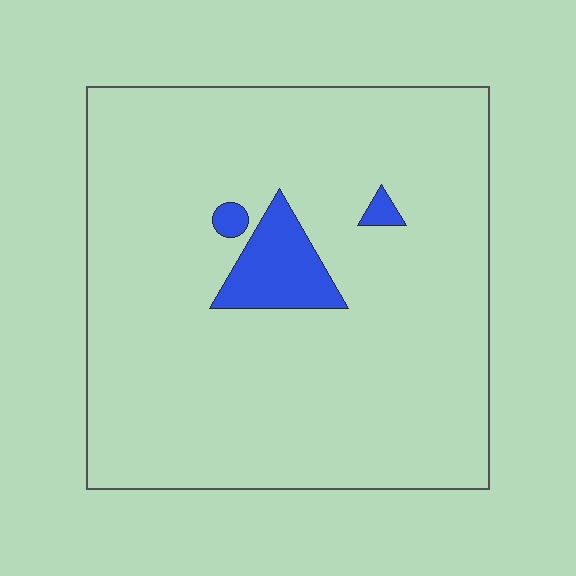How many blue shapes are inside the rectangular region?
3.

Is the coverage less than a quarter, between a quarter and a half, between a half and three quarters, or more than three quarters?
Less than a quarter.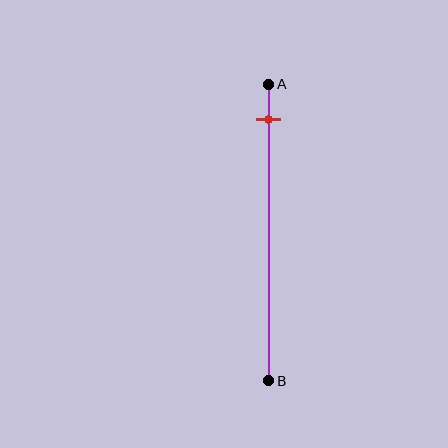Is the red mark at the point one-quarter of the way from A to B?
No, the mark is at about 10% from A, not at the 25% one-quarter point.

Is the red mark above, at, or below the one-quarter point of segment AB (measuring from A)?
The red mark is above the one-quarter point of segment AB.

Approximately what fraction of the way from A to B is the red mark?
The red mark is approximately 10% of the way from A to B.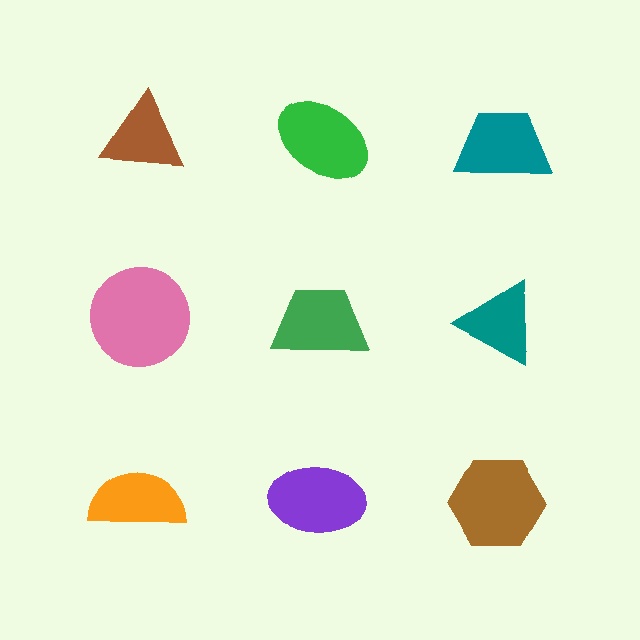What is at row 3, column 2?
A purple ellipse.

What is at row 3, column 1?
An orange semicircle.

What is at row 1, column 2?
A green ellipse.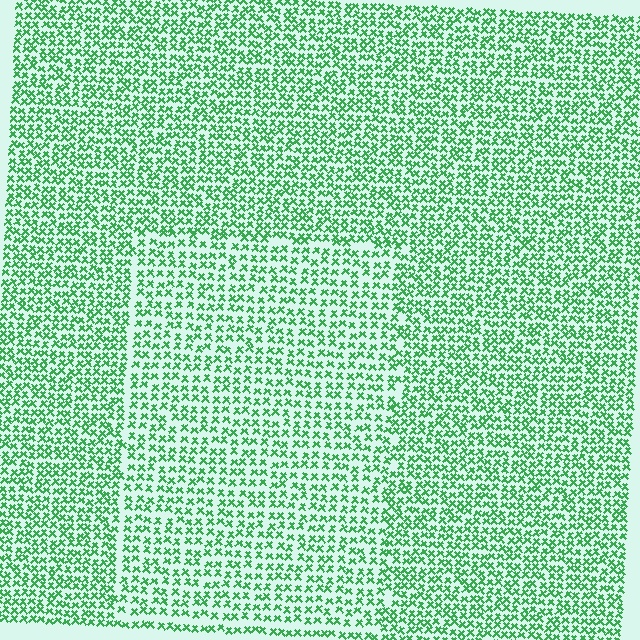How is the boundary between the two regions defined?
The boundary is defined by a change in element density (approximately 1.4x ratio). All elements are the same color, size, and shape.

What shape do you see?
I see a rectangle.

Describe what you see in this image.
The image contains small green elements arranged at two different densities. A rectangle-shaped region is visible where the elements are less densely packed than the surrounding area.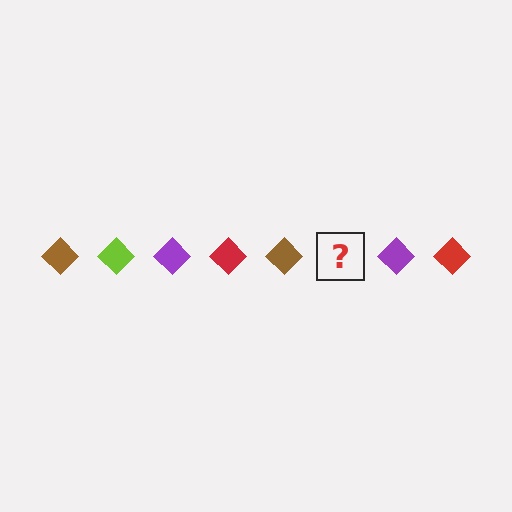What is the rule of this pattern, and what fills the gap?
The rule is that the pattern cycles through brown, lime, purple, red diamonds. The gap should be filled with a lime diamond.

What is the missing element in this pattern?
The missing element is a lime diamond.